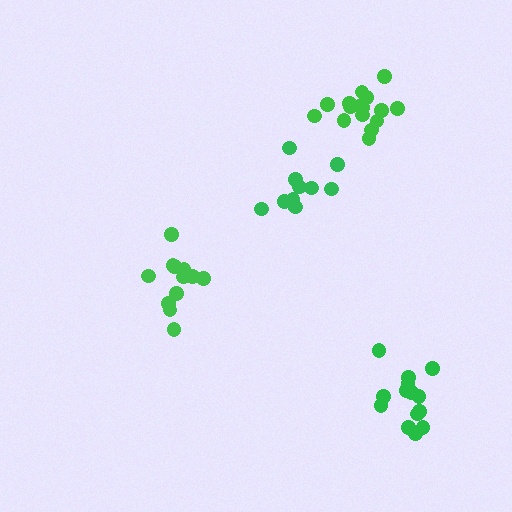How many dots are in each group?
Group 1: 16 dots, Group 2: 14 dots, Group 3: 12 dots, Group 4: 11 dots (53 total).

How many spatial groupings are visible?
There are 4 spatial groupings.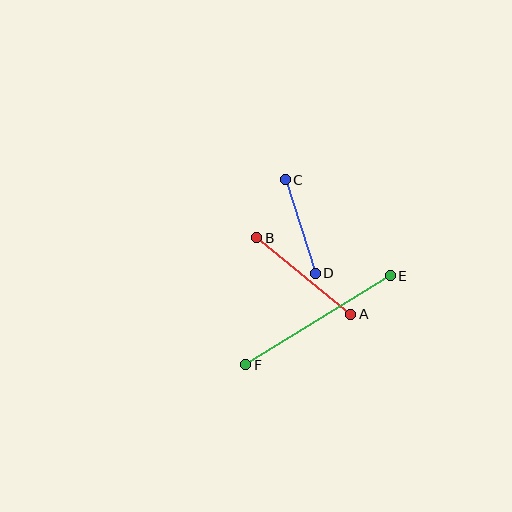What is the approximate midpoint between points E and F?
The midpoint is at approximately (318, 320) pixels.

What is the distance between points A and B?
The distance is approximately 121 pixels.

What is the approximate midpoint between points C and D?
The midpoint is at approximately (300, 226) pixels.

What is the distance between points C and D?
The distance is approximately 98 pixels.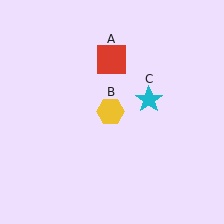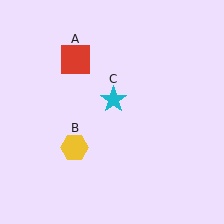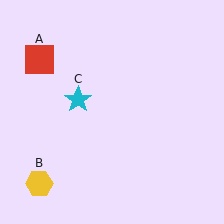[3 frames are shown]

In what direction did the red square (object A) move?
The red square (object A) moved left.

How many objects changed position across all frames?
3 objects changed position: red square (object A), yellow hexagon (object B), cyan star (object C).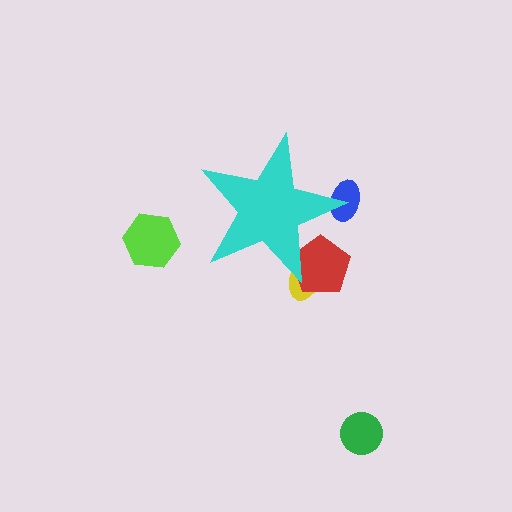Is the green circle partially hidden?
No, the green circle is fully visible.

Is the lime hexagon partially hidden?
No, the lime hexagon is fully visible.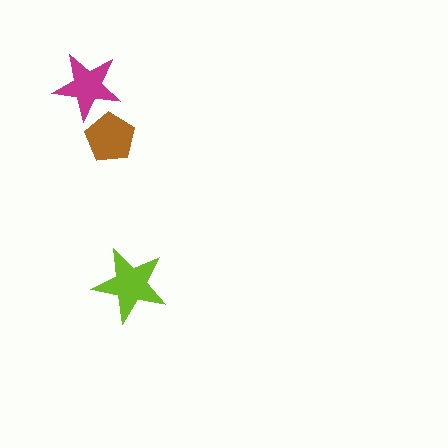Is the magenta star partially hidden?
No, no other shape covers it.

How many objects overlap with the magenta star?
1 object overlaps with the magenta star.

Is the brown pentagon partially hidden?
Yes, it is partially covered by another shape.